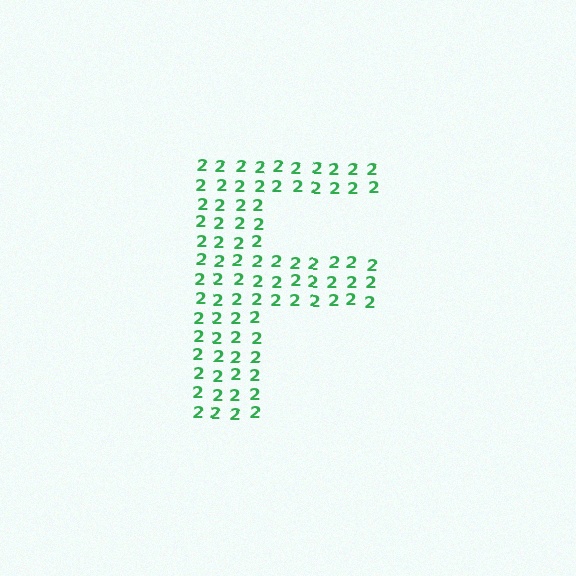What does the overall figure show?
The overall figure shows the letter F.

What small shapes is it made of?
It is made of small digit 2's.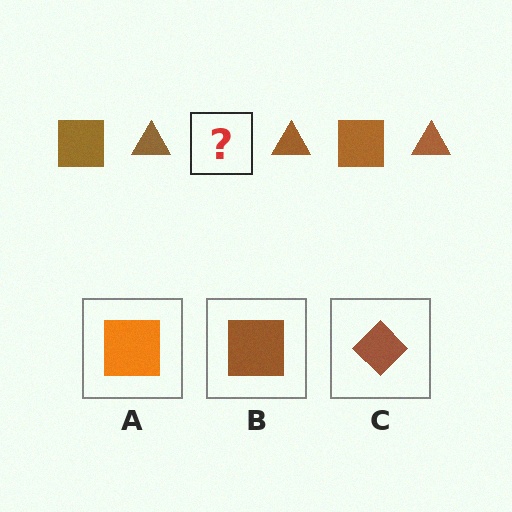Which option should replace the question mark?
Option B.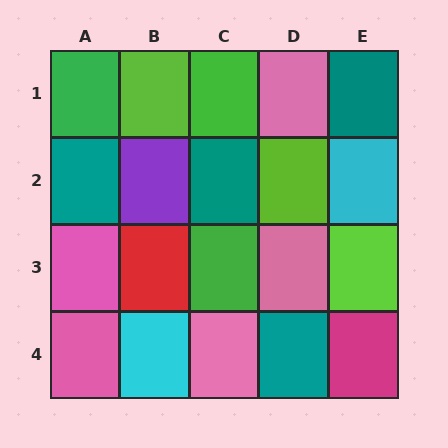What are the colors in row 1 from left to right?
Green, lime, green, pink, teal.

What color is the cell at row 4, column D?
Teal.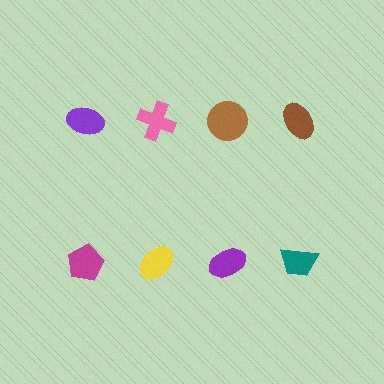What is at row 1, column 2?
A pink cross.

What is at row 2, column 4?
A teal trapezoid.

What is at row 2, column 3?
A purple ellipse.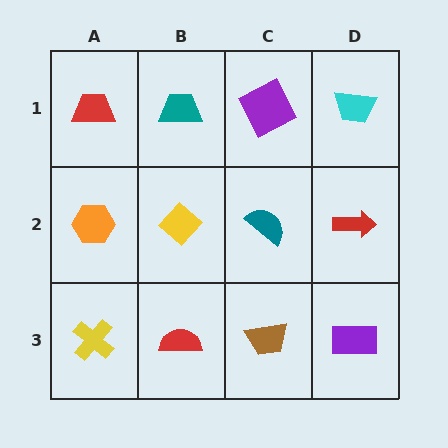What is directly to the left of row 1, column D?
A purple square.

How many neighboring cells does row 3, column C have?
3.